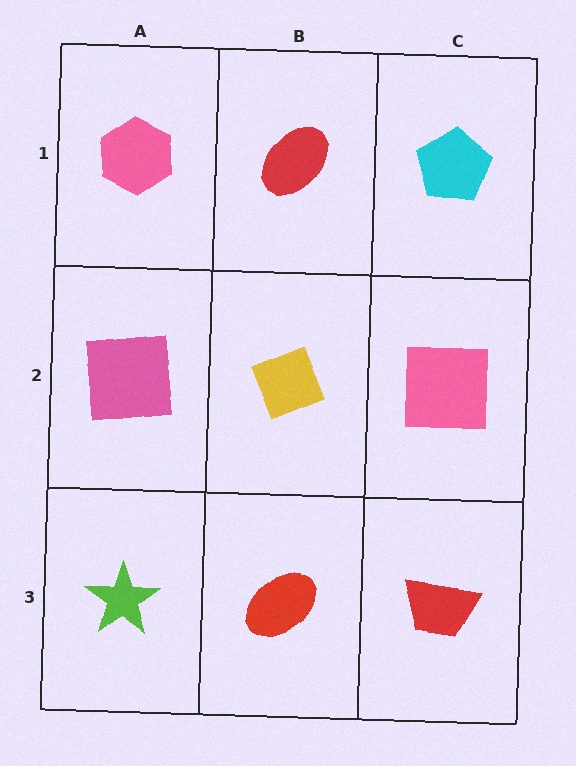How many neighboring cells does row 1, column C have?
2.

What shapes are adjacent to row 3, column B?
A yellow diamond (row 2, column B), a lime star (row 3, column A), a red trapezoid (row 3, column C).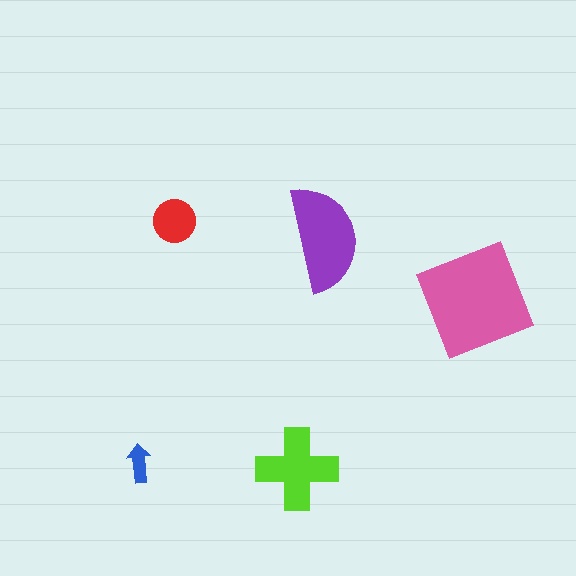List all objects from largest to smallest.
The pink diamond, the purple semicircle, the lime cross, the red circle, the blue arrow.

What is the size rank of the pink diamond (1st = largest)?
1st.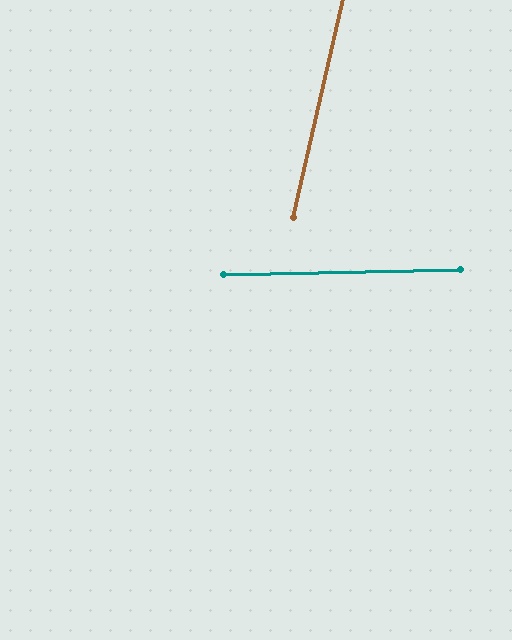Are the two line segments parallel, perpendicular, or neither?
Neither parallel nor perpendicular — they differ by about 76°.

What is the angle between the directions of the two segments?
Approximately 76 degrees.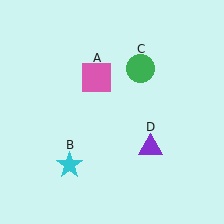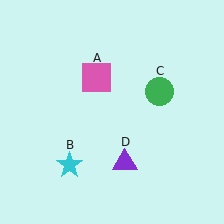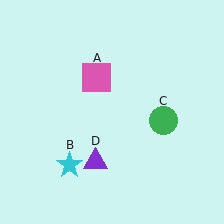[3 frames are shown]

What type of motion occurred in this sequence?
The green circle (object C), purple triangle (object D) rotated clockwise around the center of the scene.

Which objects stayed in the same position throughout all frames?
Pink square (object A) and cyan star (object B) remained stationary.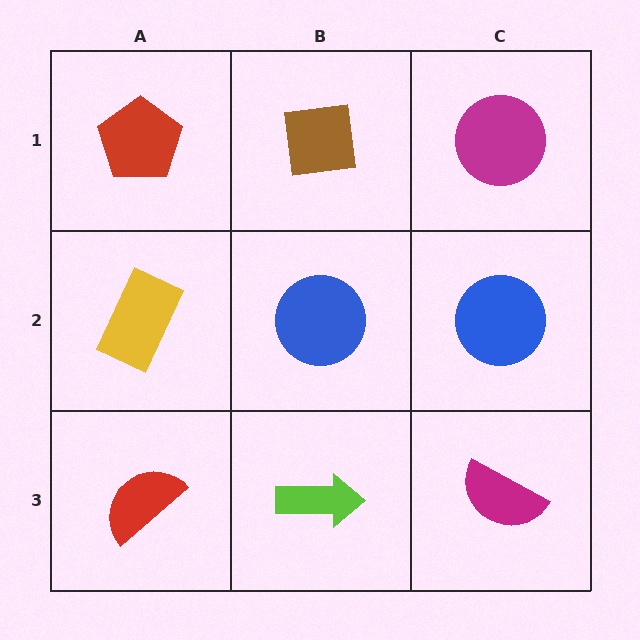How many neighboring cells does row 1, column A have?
2.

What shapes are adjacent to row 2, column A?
A red pentagon (row 1, column A), a red semicircle (row 3, column A), a blue circle (row 2, column B).